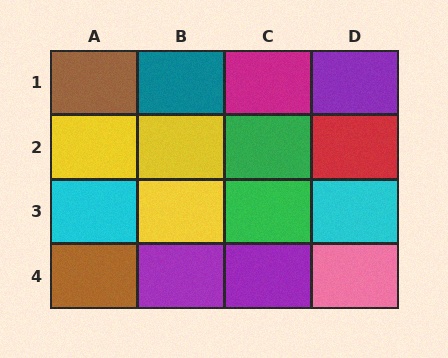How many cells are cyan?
2 cells are cyan.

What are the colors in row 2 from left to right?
Yellow, yellow, green, red.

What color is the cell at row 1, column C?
Magenta.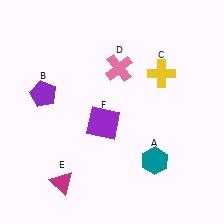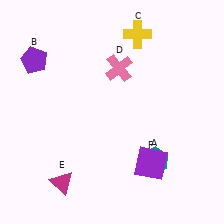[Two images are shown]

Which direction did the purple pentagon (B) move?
The purple pentagon (B) moved up.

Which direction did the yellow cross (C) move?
The yellow cross (C) moved up.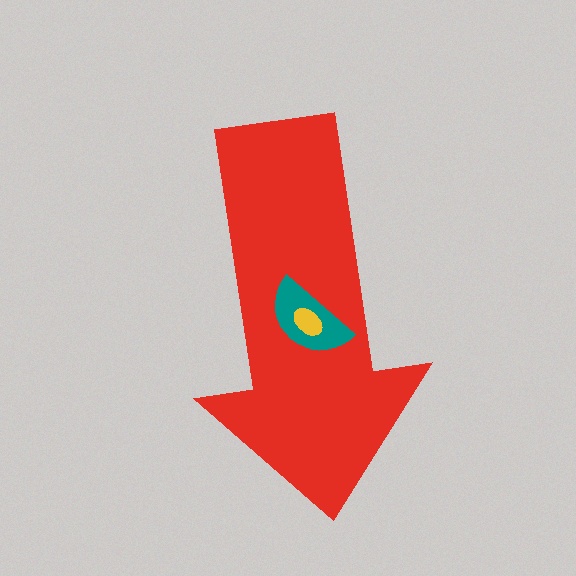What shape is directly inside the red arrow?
The teal semicircle.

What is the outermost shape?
The red arrow.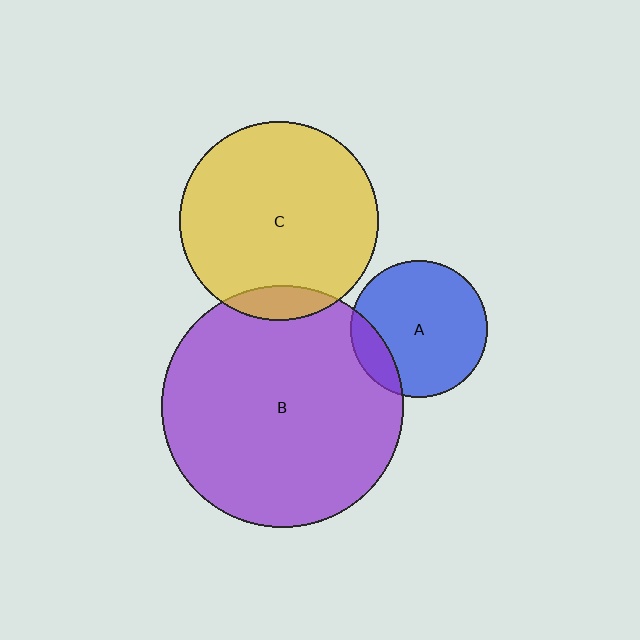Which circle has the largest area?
Circle B (purple).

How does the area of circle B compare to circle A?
Approximately 3.1 times.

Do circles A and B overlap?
Yes.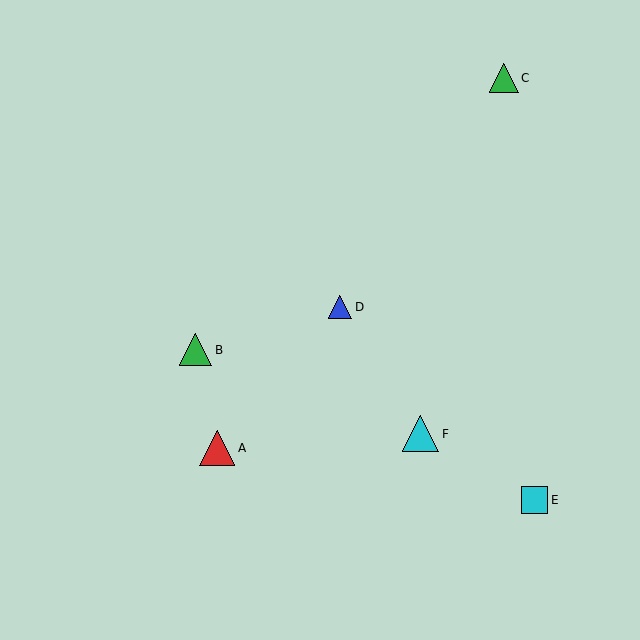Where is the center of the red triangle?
The center of the red triangle is at (217, 448).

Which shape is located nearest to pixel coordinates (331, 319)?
The blue triangle (labeled D) at (340, 307) is nearest to that location.